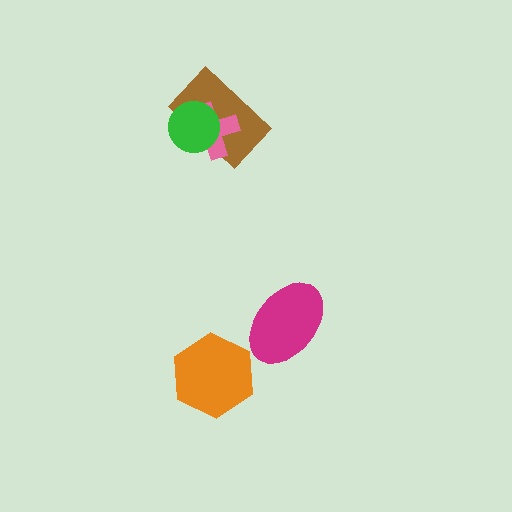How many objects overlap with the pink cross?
2 objects overlap with the pink cross.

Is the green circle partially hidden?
No, no other shape covers it.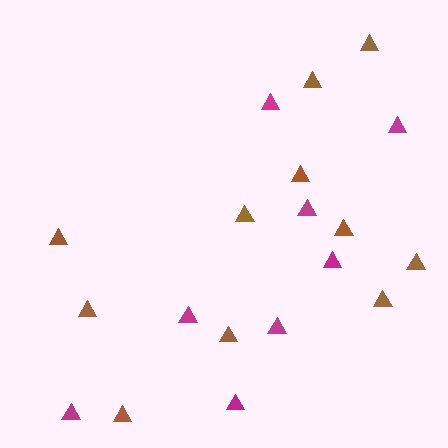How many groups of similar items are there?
There are 2 groups: one group of brown triangles (11) and one group of magenta triangles (8).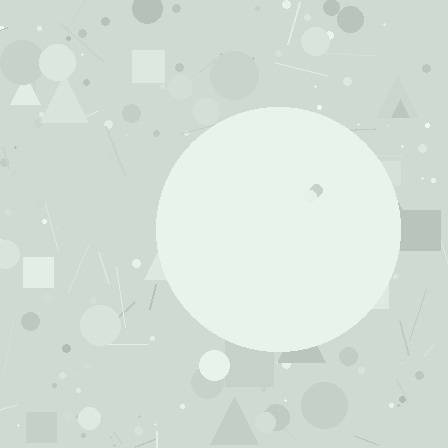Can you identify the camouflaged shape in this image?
The camouflaged shape is a circle.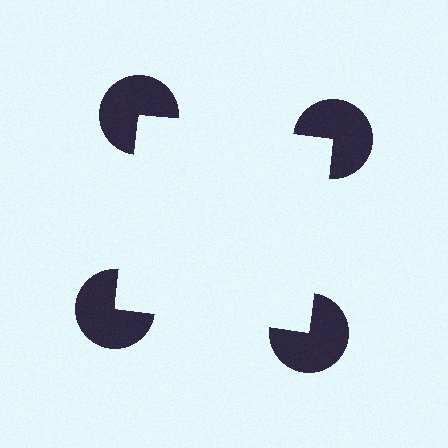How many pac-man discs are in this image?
There are 4 — one at each vertex of the illusory square.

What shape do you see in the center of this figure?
An illusory square — its edges are inferred from the aligned wedge cuts in the pac-man discs, not physically drawn.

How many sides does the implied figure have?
4 sides.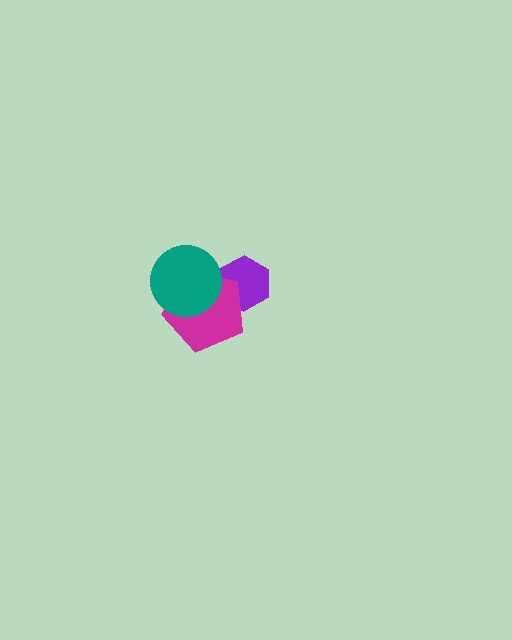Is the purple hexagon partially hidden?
Yes, it is partially covered by another shape.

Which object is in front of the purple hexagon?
The magenta pentagon is in front of the purple hexagon.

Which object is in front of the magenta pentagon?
The teal circle is in front of the magenta pentagon.